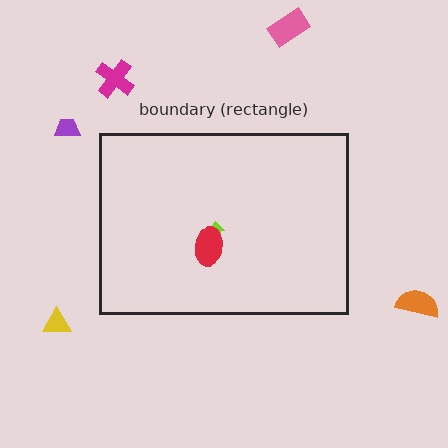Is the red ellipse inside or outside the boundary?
Inside.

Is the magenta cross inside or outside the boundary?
Outside.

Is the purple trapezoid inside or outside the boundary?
Outside.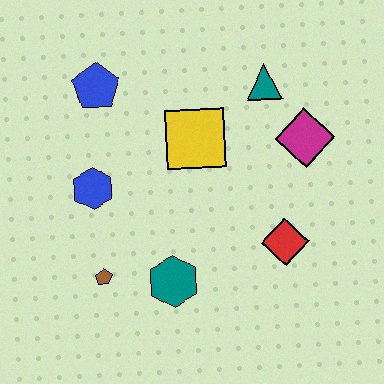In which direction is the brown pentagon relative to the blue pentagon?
The brown pentagon is below the blue pentagon.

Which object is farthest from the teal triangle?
The brown pentagon is farthest from the teal triangle.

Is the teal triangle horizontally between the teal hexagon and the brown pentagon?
No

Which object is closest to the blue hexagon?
The brown pentagon is closest to the blue hexagon.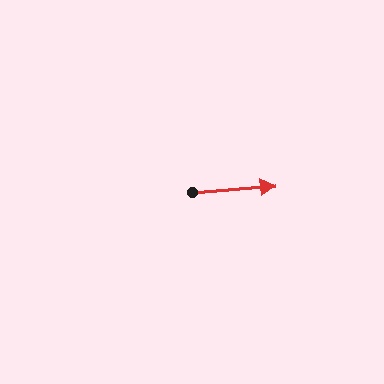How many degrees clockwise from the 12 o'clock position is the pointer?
Approximately 86 degrees.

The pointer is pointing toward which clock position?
Roughly 3 o'clock.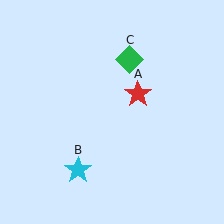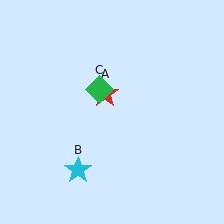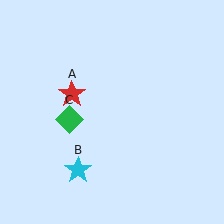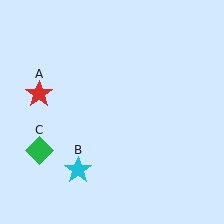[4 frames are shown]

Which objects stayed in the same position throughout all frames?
Cyan star (object B) remained stationary.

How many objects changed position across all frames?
2 objects changed position: red star (object A), green diamond (object C).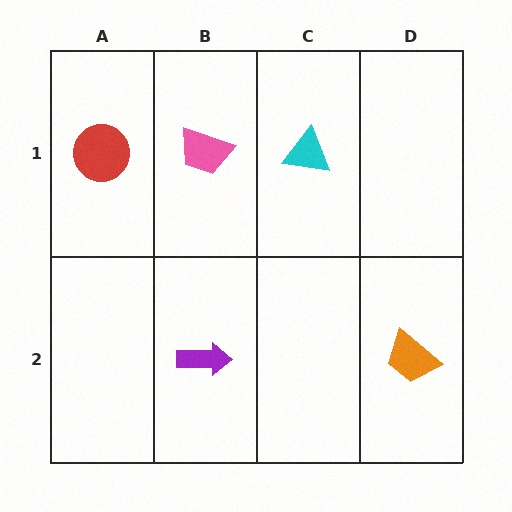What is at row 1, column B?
A pink trapezoid.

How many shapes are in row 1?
3 shapes.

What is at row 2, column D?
An orange trapezoid.